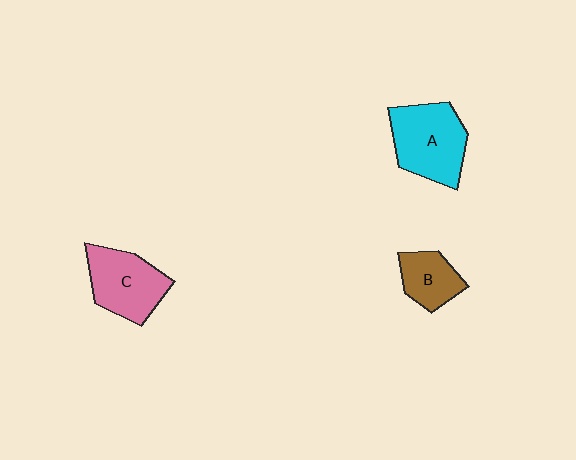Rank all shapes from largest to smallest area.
From largest to smallest: A (cyan), C (pink), B (brown).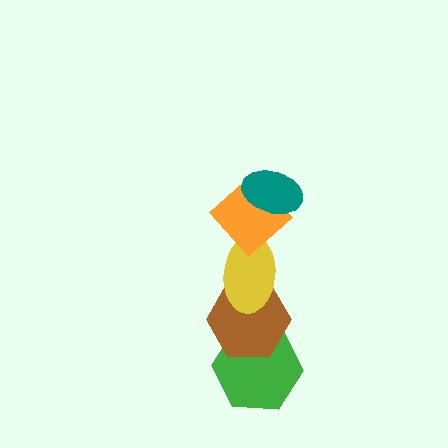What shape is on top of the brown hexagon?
The yellow ellipse is on top of the brown hexagon.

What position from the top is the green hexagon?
The green hexagon is 5th from the top.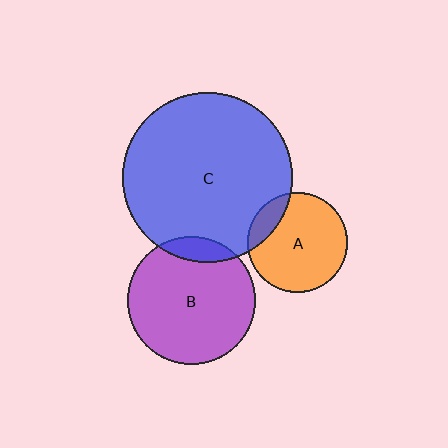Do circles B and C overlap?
Yes.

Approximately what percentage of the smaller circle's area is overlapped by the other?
Approximately 10%.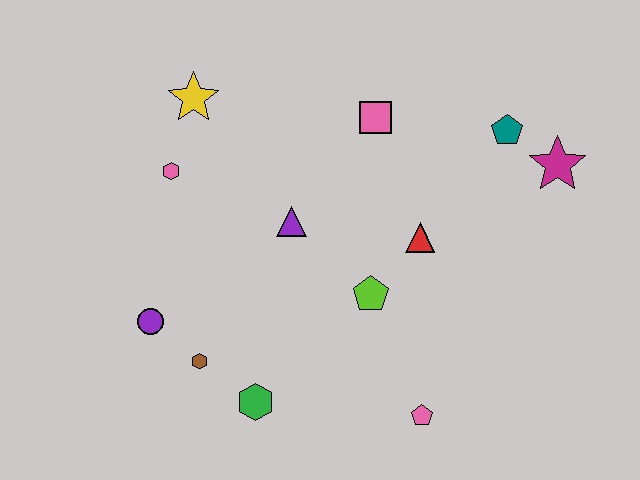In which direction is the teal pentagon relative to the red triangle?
The teal pentagon is above the red triangle.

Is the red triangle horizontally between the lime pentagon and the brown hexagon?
No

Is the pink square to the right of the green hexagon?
Yes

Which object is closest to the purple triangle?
The lime pentagon is closest to the purple triangle.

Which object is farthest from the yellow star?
The pink pentagon is farthest from the yellow star.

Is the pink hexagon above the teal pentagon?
No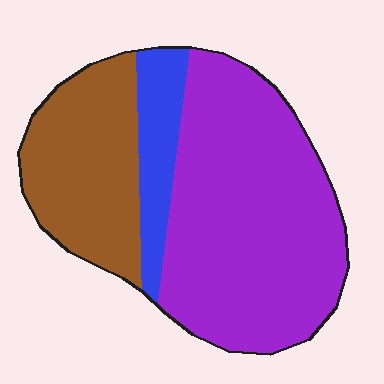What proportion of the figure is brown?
Brown covers around 30% of the figure.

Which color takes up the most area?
Purple, at roughly 60%.